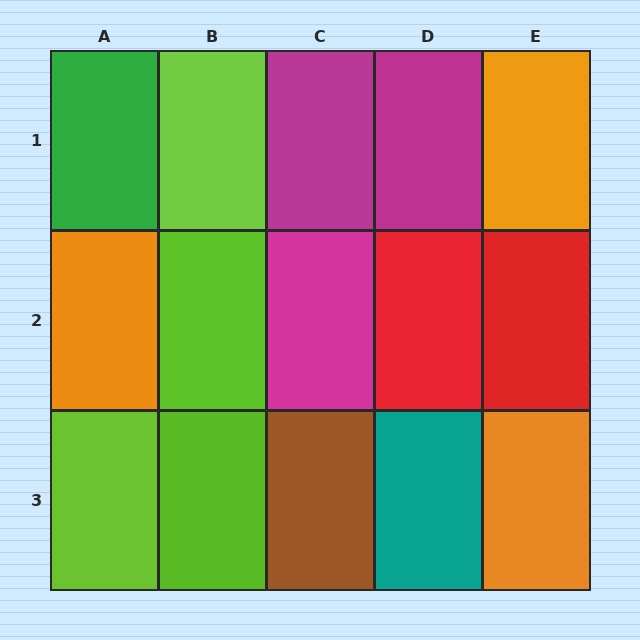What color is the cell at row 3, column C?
Brown.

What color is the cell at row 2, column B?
Lime.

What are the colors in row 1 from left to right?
Green, lime, magenta, magenta, orange.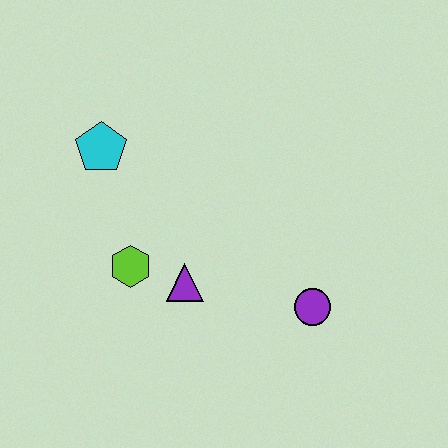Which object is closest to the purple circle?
The purple triangle is closest to the purple circle.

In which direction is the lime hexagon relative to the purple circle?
The lime hexagon is to the left of the purple circle.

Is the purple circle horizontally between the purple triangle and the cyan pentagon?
No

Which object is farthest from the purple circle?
The cyan pentagon is farthest from the purple circle.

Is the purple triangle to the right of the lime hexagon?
Yes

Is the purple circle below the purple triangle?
Yes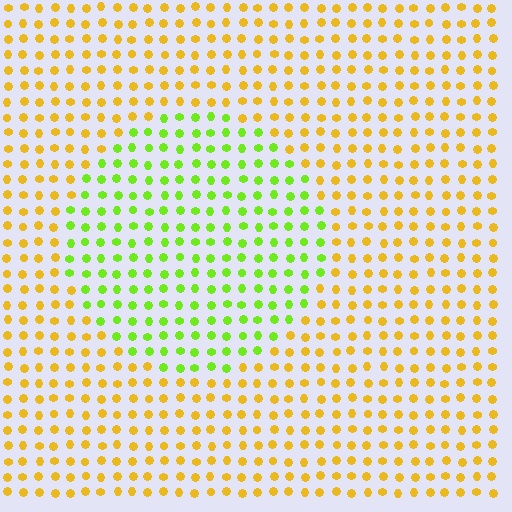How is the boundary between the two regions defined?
The boundary is defined purely by a slight shift in hue (about 51 degrees). Spacing, size, and orientation are identical on both sides.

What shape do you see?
I see a circle.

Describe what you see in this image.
The image is filled with small yellow elements in a uniform arrangement. A circle-shaped region is visible where the elements are tinted to a slightly different hue, forming a subtle color boundary.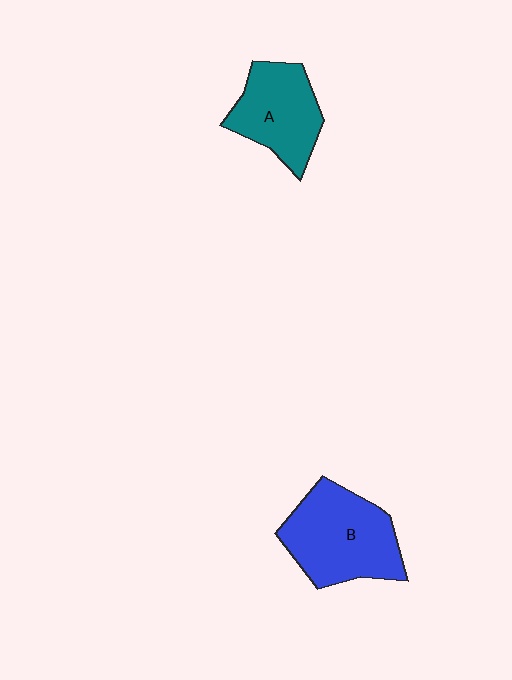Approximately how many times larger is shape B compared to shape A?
Approximately 1.3 times.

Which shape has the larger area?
Shape B (blue).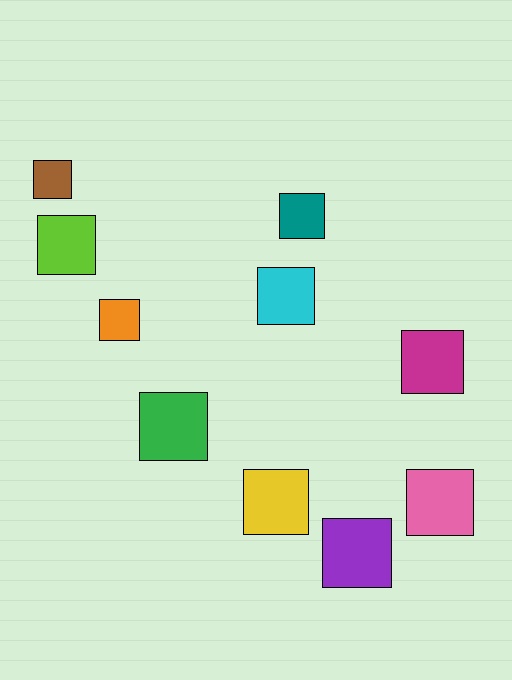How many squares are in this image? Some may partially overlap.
There are 10 squares.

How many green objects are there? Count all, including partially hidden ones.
There is 1 green object.